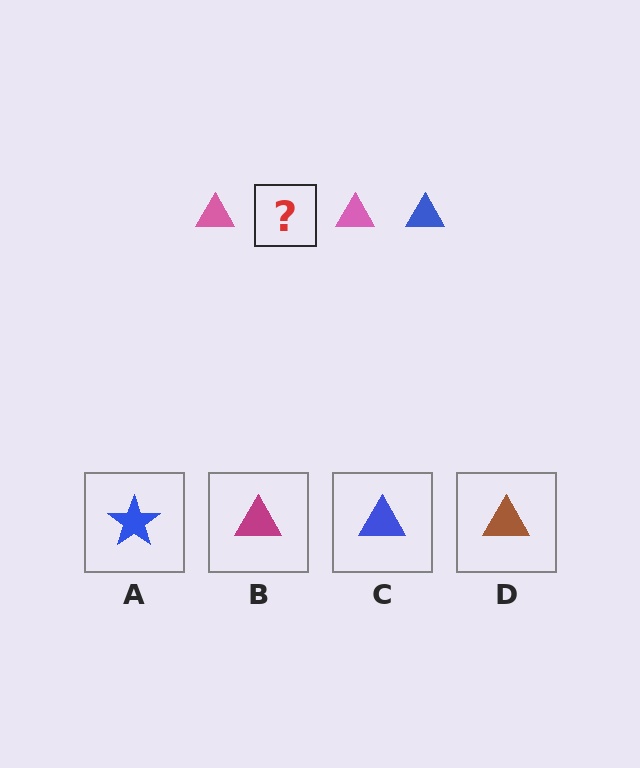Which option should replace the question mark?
Option C.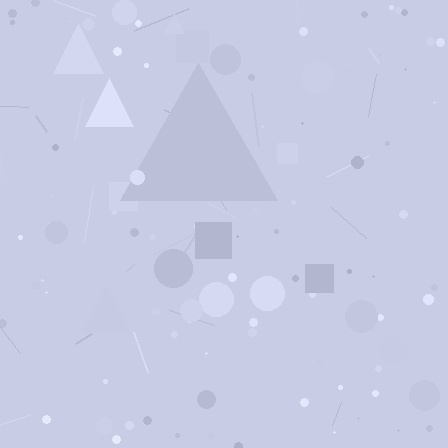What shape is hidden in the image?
A triangle is hidden in the image.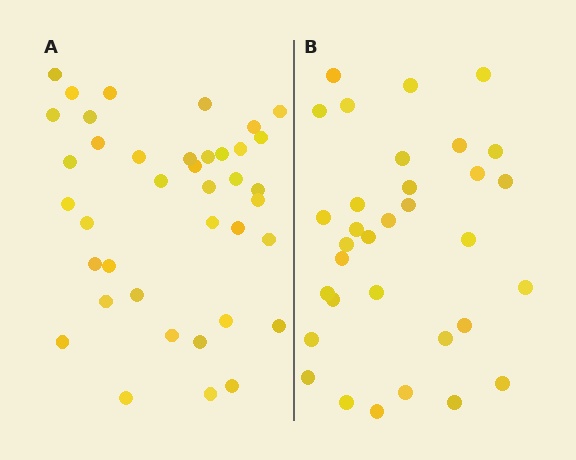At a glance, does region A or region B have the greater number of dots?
Region A (the left region) has more dots.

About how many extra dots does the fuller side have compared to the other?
Region A has about 6 more dots than region B.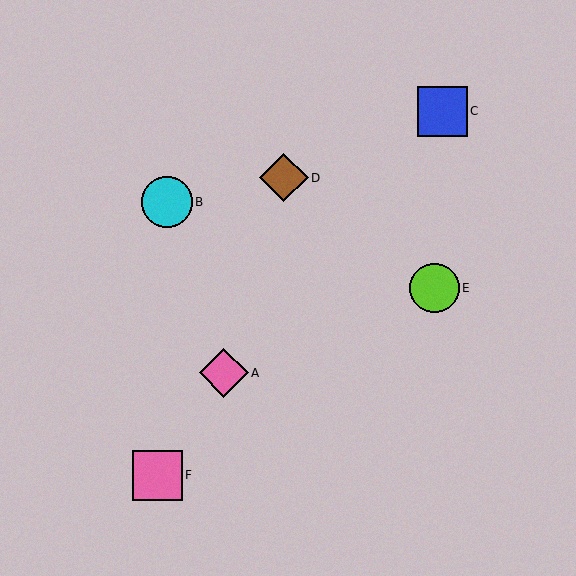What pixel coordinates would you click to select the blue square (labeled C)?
Click at (443, 111) to select the blue square C.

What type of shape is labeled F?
Shape F is a pink square.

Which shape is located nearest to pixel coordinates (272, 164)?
The brown diamond (labeled D) at (284, 178) is nearest to that location.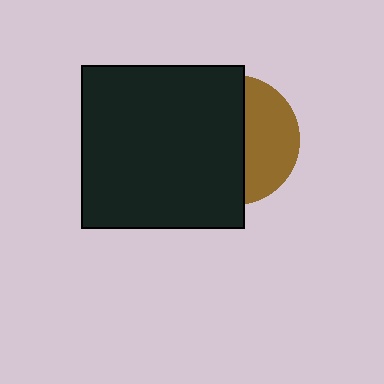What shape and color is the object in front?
The object in front is a black square.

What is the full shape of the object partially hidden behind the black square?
The partially hidden object is a brown circle.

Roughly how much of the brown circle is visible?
A small part of it is visible (roughly 40%).